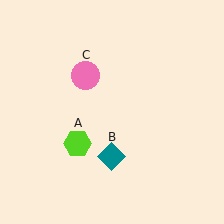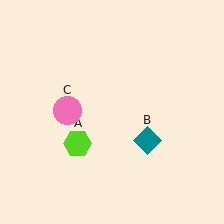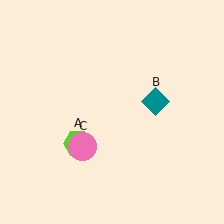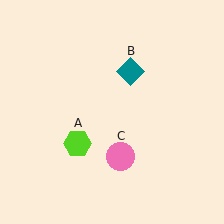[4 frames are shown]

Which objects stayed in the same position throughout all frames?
Lime hexagon (object A) remained stationary.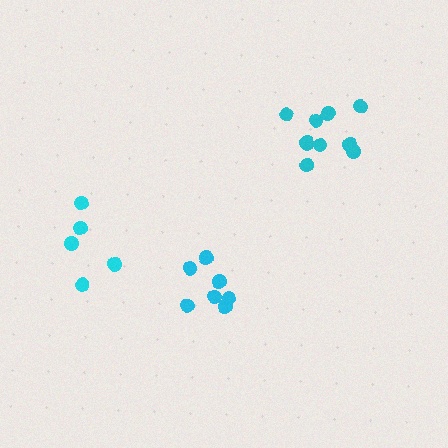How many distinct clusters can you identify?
There are 3 distinct clusters.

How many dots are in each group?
Group 1: 5 dots, Group 2: 10 dots, Group 3: 7 dots (22 total).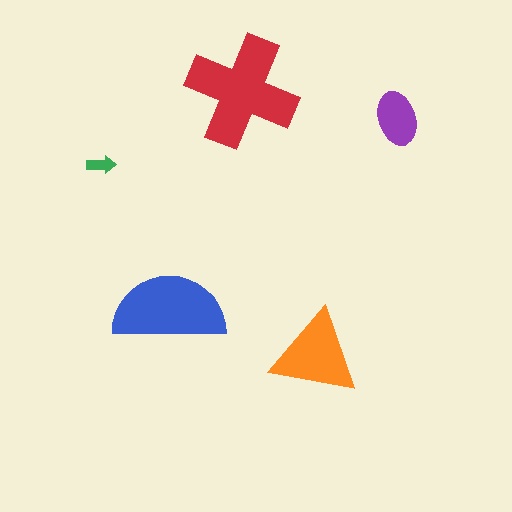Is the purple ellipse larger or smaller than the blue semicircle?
Smaller.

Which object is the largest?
The red cross.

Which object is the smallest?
The green arrow.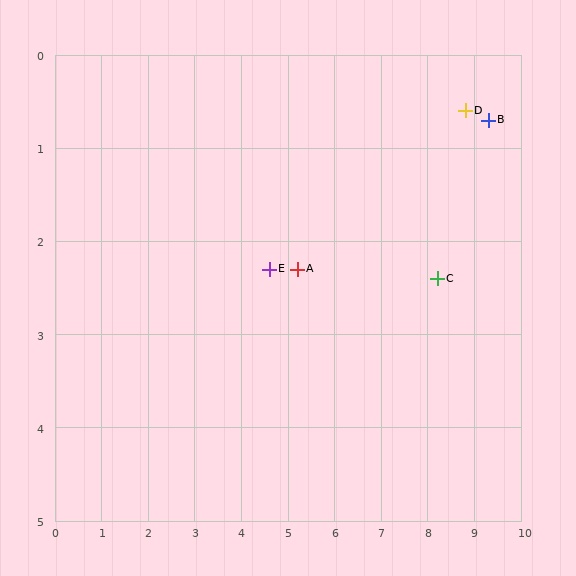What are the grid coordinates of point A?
Point A is at approximately (5.2, 2.3).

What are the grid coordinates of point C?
Point C is at approximately (8.2, 2.4).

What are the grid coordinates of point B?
Point B is at approximately (9.3, 0.7).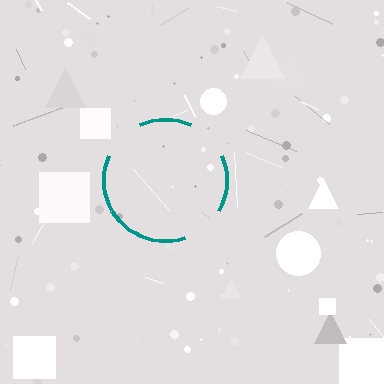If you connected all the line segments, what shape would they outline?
They would outline a circle.